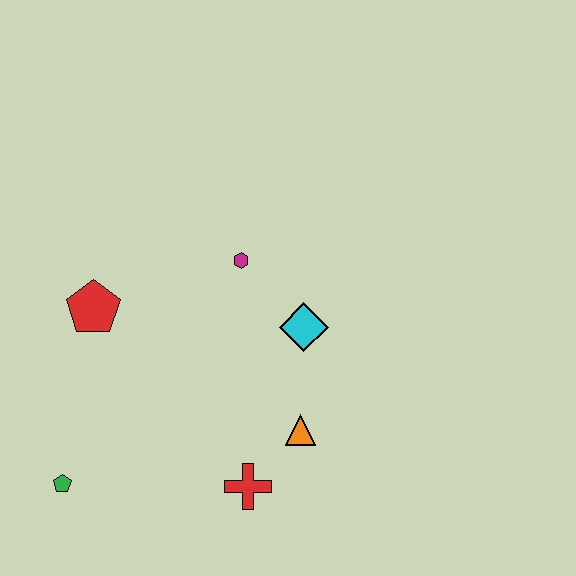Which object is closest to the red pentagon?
The magenta hexagon is closest to the red pentagon.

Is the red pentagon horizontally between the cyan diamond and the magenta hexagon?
No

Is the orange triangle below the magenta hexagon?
Yes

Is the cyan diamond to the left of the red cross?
No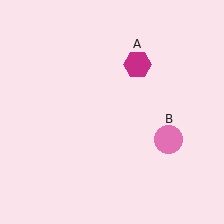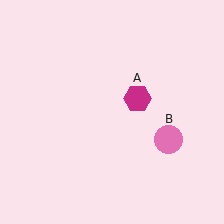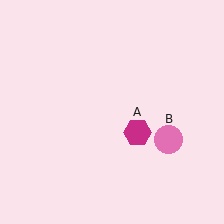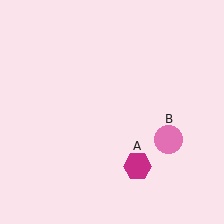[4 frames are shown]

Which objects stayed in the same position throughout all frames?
Pink circle (object B) remained stationary.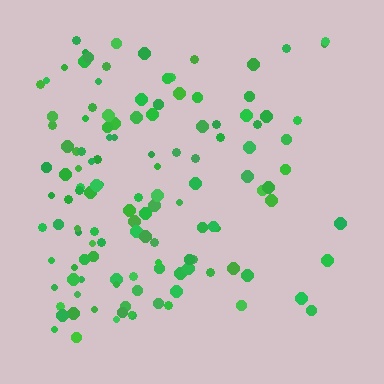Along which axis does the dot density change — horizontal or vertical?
Horizontal.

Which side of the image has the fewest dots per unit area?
The right.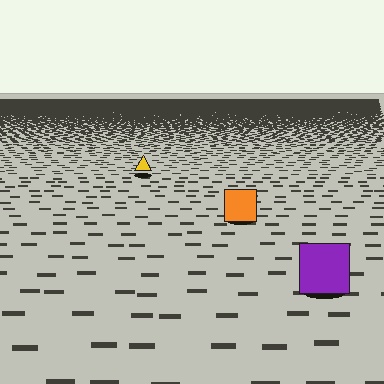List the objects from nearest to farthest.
From nearest to farthest: the purple square, the orange square, the yellow triangle.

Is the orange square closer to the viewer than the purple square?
No. The purple square is closer — you can tell from the texture gradient: the ground texture is coarser near it.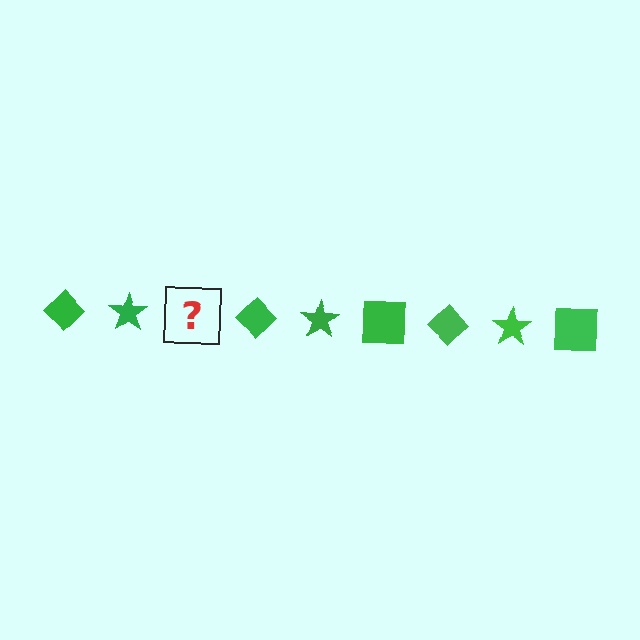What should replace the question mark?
The question mark should be replaced with a green square.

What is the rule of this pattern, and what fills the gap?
The rule is that the pattern cycles through diamond, star, square shapes in green. The gap should be filled with a green square.